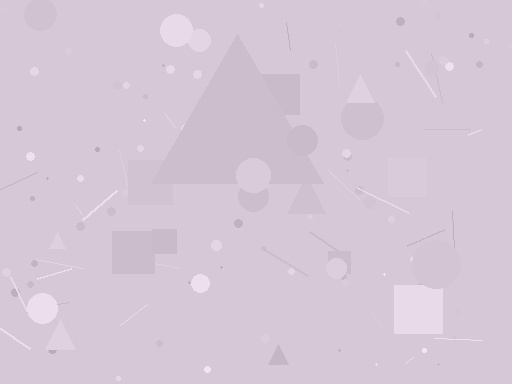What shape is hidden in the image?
A triangle is hidden in the image.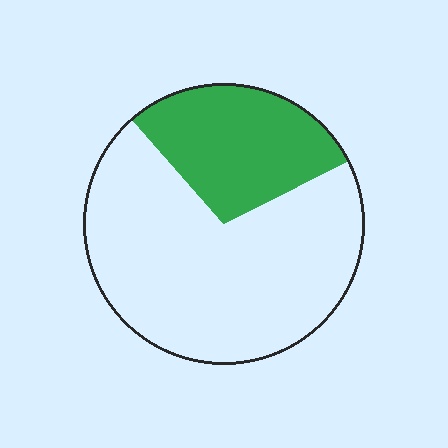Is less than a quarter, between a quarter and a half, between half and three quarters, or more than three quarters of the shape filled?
Between a quarter and a half.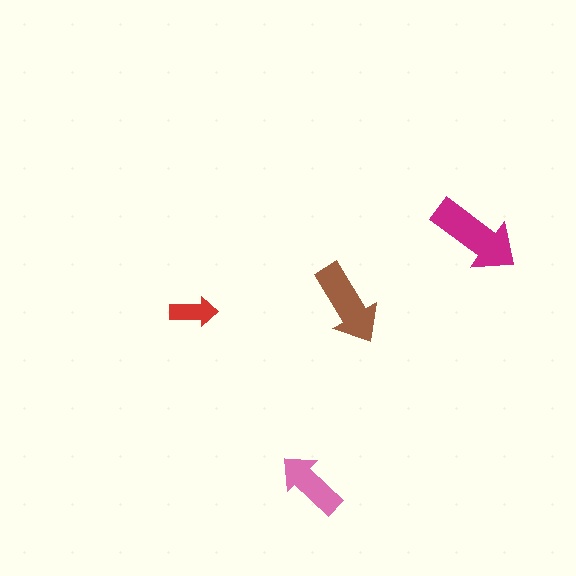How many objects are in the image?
There are 4 objects in the image.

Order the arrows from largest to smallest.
the magenta one, the brown one, the pink one, the red one.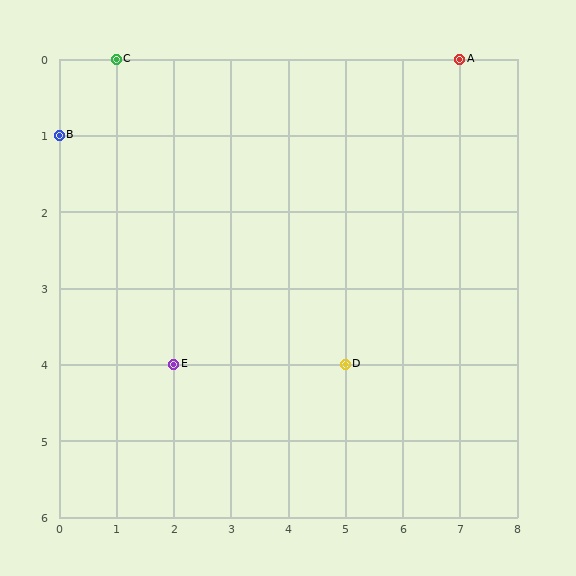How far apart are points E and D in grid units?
Points E and D are 3 columns apart.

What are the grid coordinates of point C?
Point C is at grid coordinates (1, 0).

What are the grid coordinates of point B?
Point B is at grid coordinates (0, 1).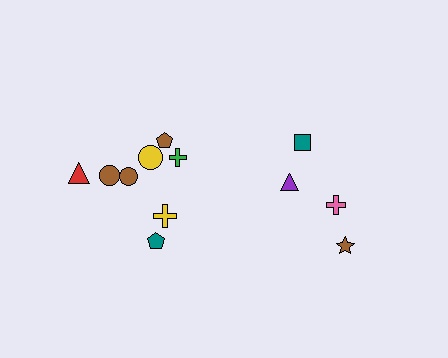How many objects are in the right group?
There are 4 objects.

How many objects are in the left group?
There are 8 objects.